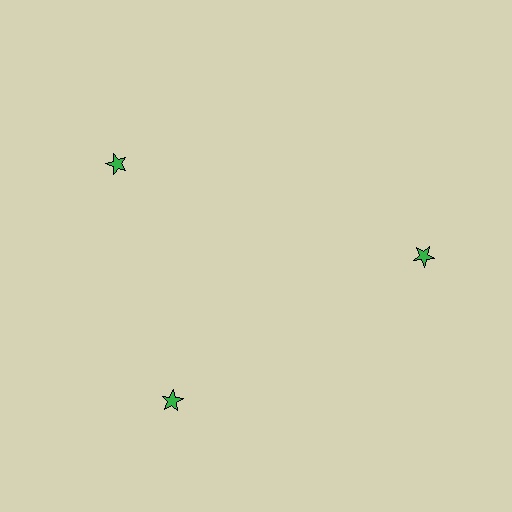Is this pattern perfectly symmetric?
No. The 3 green stars are arranged in a ring, but one element near the 11 o'clock position is rotated out of alignment along the ring, breaking the 3-fold rotational symmetry.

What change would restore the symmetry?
The symmetry would be restored by rotating it back into even spacing with its neighbors so that all 3 stars sit at equal angles and equal distance from the center.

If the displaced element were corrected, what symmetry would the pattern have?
It would have 3-fold rotational symmetry — the pattern would map onto itself every 120 degrees.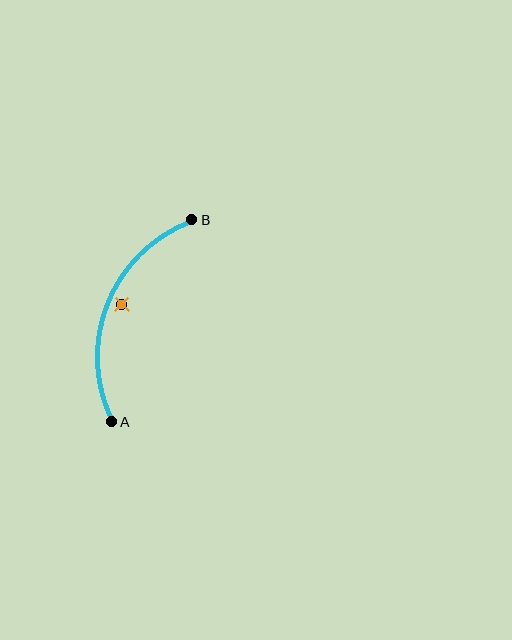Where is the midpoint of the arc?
The arc midpoint is the point on the curve farthest from the straight line joining A and B. It sits to the left of that line.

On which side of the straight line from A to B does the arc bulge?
The arc bulges to the left of the straight line connecting A and B.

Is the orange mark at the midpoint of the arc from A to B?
No — the orange mark does not lie on the arc at all. It sits slightly inside the curve.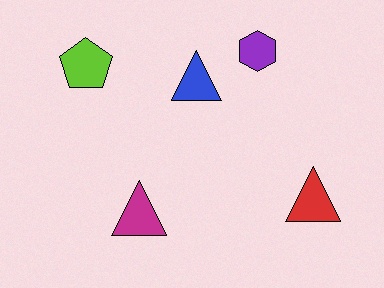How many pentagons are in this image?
There is 1 pentagon.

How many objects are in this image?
There are 5 objects.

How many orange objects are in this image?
There are no orange objects.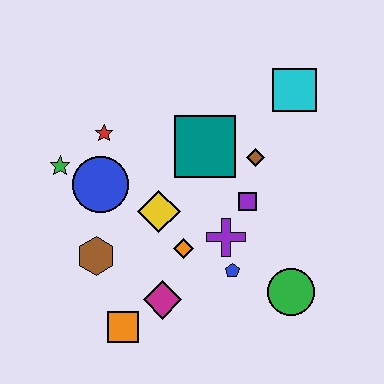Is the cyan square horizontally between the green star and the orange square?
No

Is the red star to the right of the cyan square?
No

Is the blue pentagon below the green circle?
No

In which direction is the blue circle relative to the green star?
The blue circle is to the right of the green star.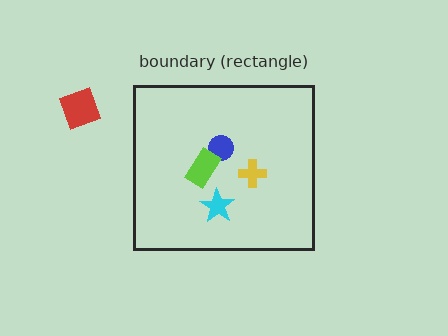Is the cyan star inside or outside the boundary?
Inside.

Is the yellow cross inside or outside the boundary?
Inside.